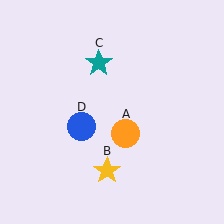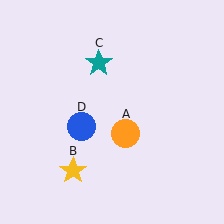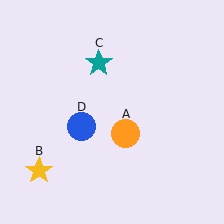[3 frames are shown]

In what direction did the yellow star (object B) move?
The yellow star (object B) moved left.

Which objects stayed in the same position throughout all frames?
Orange circle (object A) and teal star (object C) and blue circle (object D) remained stationary.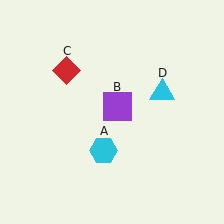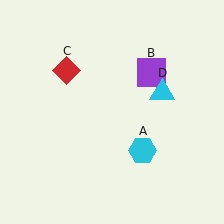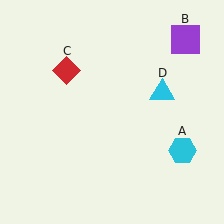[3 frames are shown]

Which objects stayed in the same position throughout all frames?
Red diamond (object C) and cyan triangle (object D) remained stationary.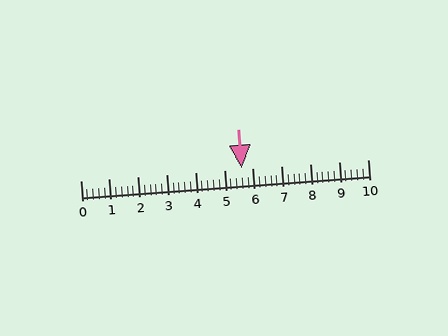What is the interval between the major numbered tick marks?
The major tick marks are spaced 1 units apart.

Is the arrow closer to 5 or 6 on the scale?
The arrow is closer to 6.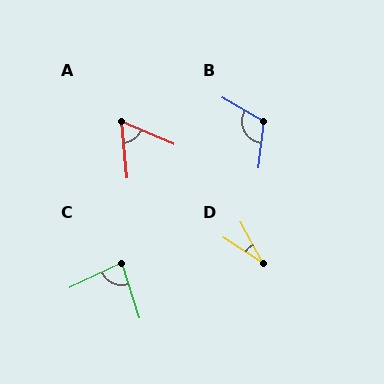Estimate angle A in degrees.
Approximately 62 degrees.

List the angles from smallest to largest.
D (29°), A (62°), C (83°), B (113°).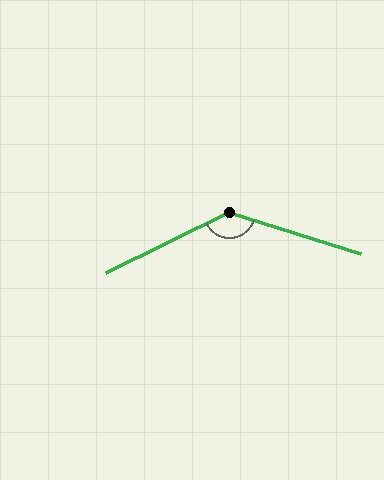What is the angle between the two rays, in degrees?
Approximately 137 degrees.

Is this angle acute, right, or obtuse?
It is obtuse.